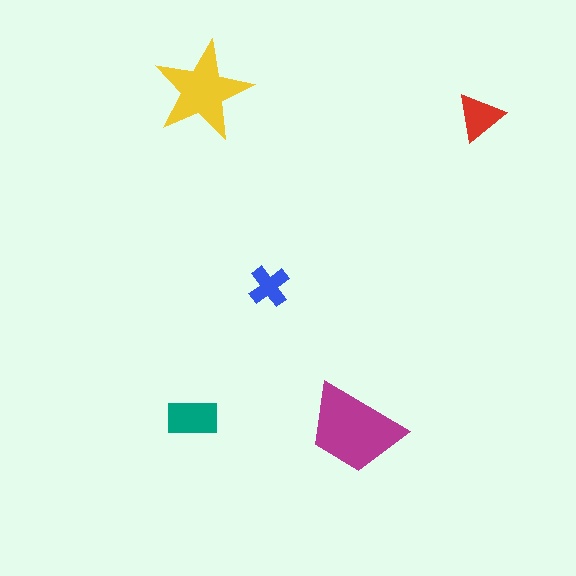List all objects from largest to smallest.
The magenta trapezoid, the yellow star, the teal rectangle, the red triangle, the blue cross.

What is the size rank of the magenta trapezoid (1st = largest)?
1st.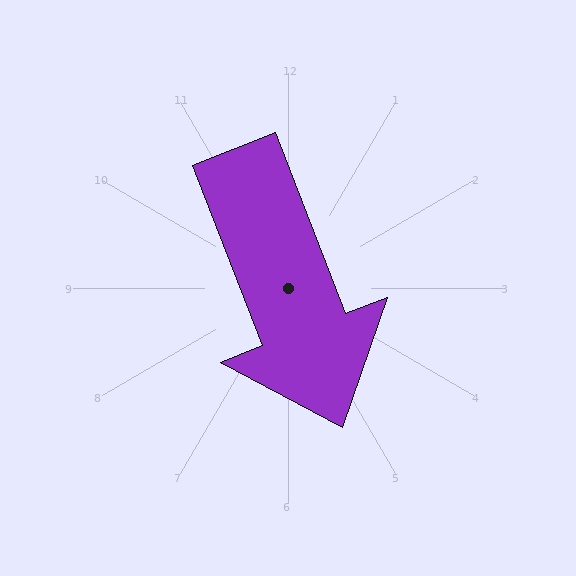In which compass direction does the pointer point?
South.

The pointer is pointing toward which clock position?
Roughly 5 o'clock.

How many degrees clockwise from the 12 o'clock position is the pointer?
Approximately 159 degrees.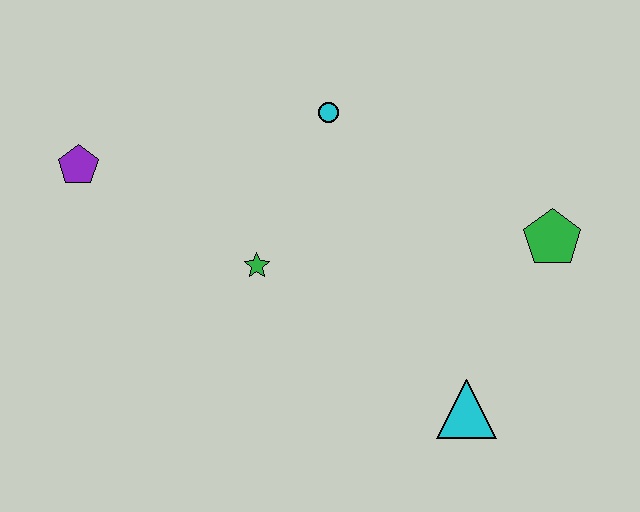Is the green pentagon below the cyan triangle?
No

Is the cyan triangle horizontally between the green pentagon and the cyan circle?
Yes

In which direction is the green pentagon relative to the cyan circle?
The green pentagon is to the right of the cyan circle.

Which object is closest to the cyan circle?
The green star is closest to the cyan circle.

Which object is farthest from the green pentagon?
The purple pentagon is farthest from the green pentagon.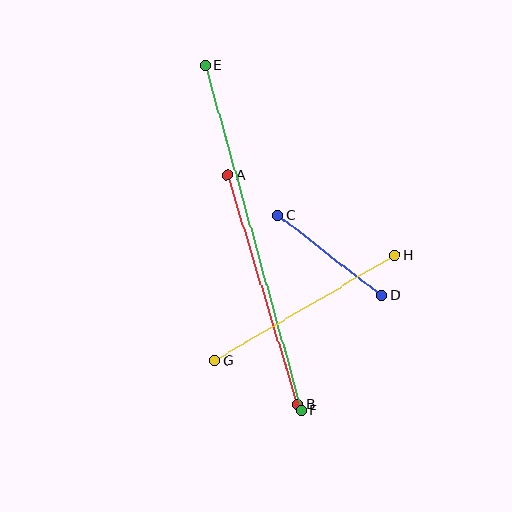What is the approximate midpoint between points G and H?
The midpoint is at approximately (305, 308) pixels.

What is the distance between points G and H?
The distance is approximately 209 pixels.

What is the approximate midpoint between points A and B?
The midpoint is at approximately (262, 290) pixels.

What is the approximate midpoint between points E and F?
The midpoint is at approximately (253, 238) pixels.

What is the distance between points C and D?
The distance is approximately 130 pixels.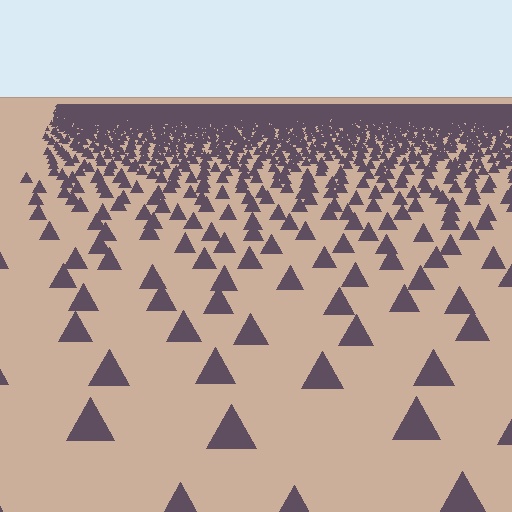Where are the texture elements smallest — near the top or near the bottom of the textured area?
Near the top.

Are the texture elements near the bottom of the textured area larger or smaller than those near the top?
Larger. Near the bottom, elements are closer to the viewer and appear at a bigger on-screen size.